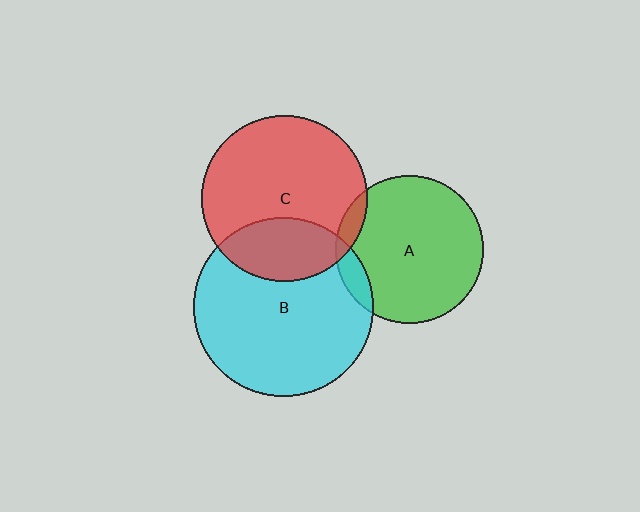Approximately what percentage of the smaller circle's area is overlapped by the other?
Approximately 5%.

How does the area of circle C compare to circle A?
Approximately 1.3 times.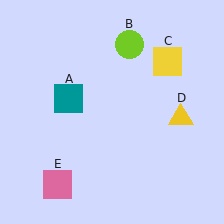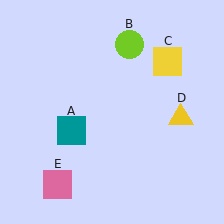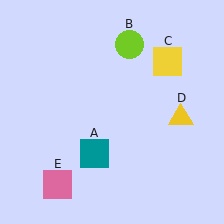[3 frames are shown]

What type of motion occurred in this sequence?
The teal square (object A) rotated counterclockwise around the center of the scene.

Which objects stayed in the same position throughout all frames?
Lime circle (object B) and yellow square (object C) and yellow triangle (object D) and pink square (object E) remained stationary.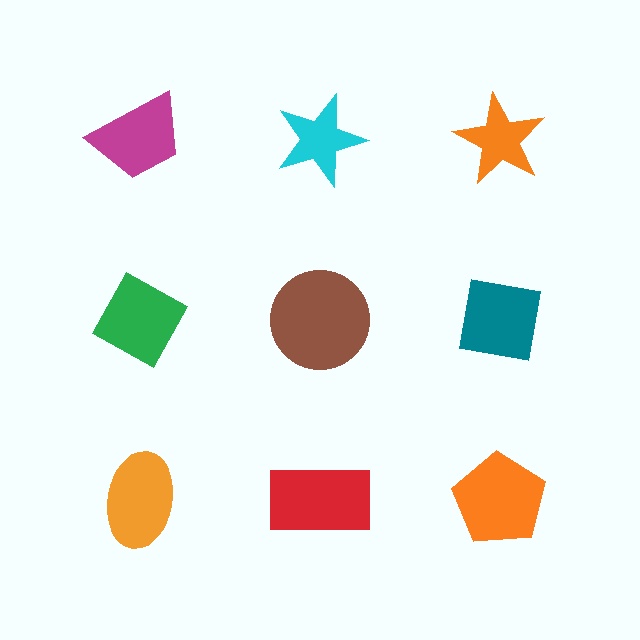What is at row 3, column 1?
An orange ellipse.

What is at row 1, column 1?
A magenta trapezoid.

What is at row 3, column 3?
An orange pentagon.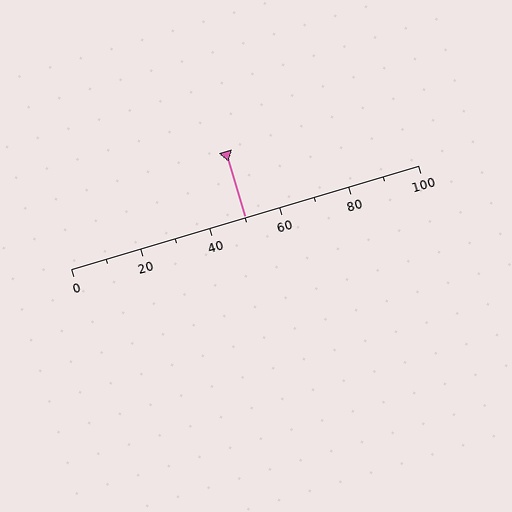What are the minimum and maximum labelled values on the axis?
The axis runs from 0 to 100.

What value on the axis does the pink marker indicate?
The marker indicates approximately 50.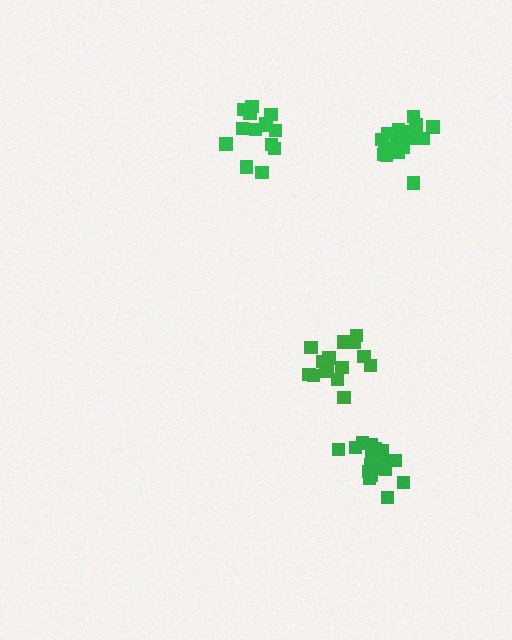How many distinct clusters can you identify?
There are 4 distinct clusters.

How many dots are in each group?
Group 1: 18 dots, Group 2: 15 dots, Group 3: 14 dots, Group 4: 20 dots (67 total).